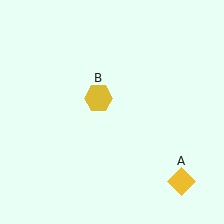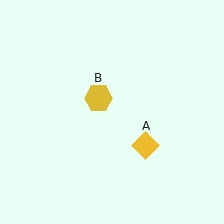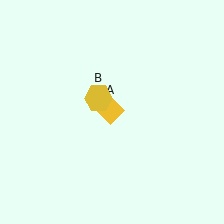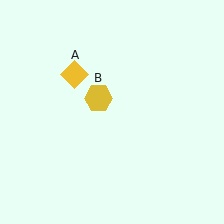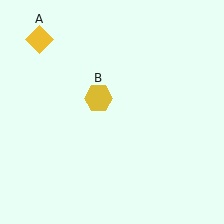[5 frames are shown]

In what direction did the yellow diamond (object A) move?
The yellow diamond (object A) moved up and to the left.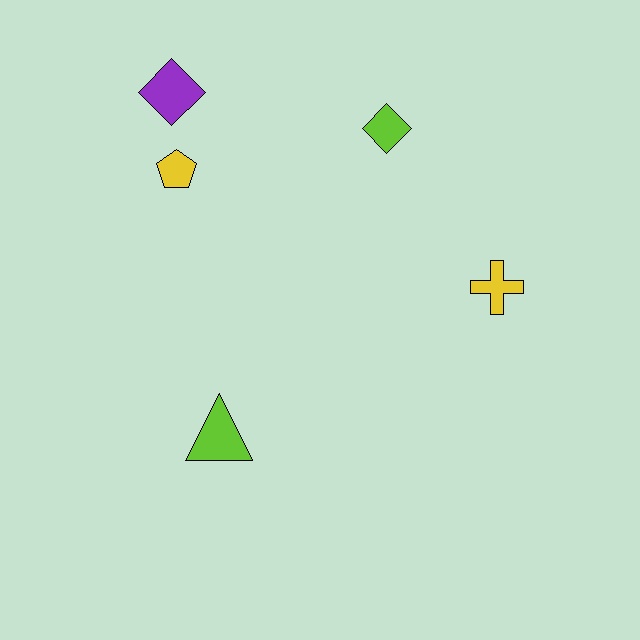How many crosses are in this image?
There is 1 cross.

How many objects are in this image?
There are 5 objects.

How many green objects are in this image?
There are no green objects.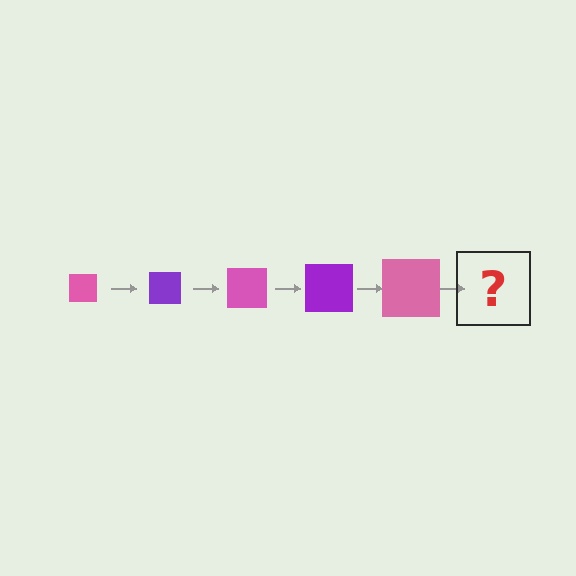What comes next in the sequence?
The next element should be a purple square, larger than the previous one.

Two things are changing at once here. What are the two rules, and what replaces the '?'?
The two rules are that the square grows larger each step and the color cycles through pink and purple. The '?' should be a purple square, larger than the previous one.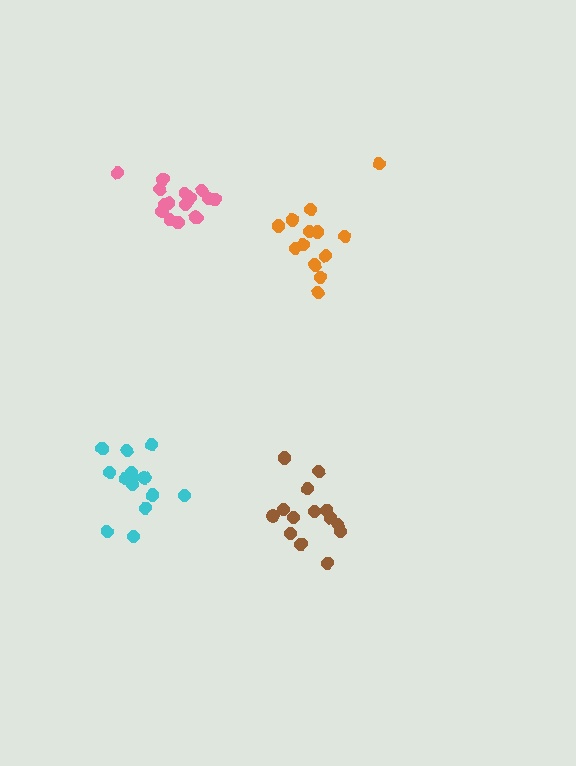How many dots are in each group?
Group 1: 16 dots, Group 2: 13 dots, Group 3: 14 dots, Group 4: 14 dots (57 total).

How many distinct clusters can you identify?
There are 4 distinct clusters.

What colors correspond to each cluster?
The clusters are colored: pink, orange, cyan, brown.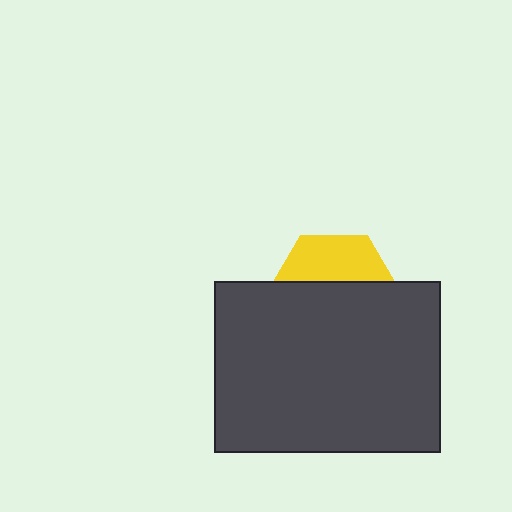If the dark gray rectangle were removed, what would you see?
You would see the complete yellow hexagon.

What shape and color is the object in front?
The object in front is a dark gray rectangle.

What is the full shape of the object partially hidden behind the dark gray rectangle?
The partially hidden object is a yellow hexagon.